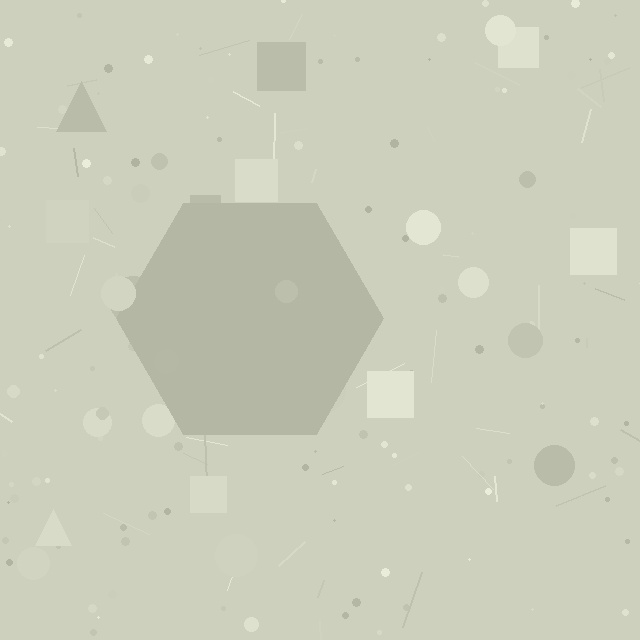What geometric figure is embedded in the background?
A hexagon is embedded in the background.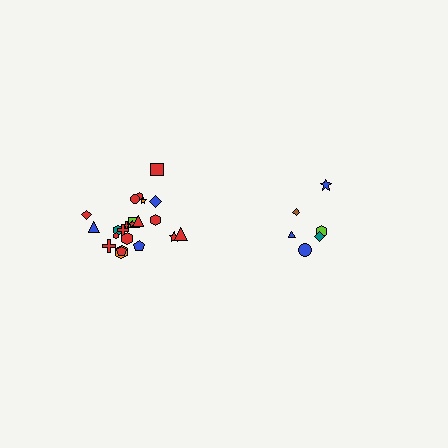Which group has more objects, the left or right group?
The left group.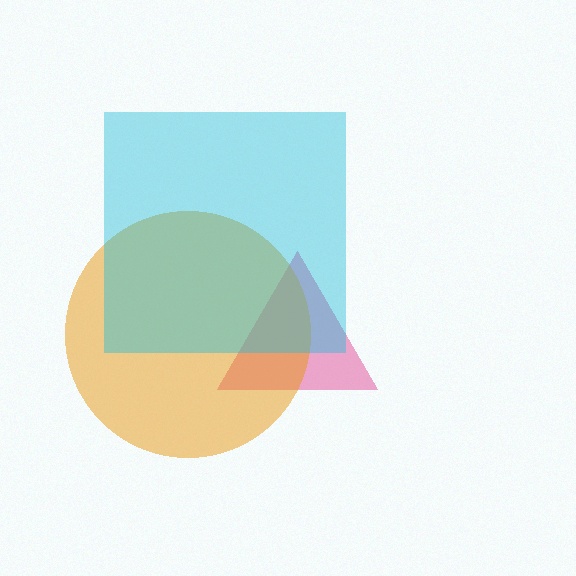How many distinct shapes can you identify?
There are 3 distinct shapes: a pink triangle, an orange circle, a cyan square.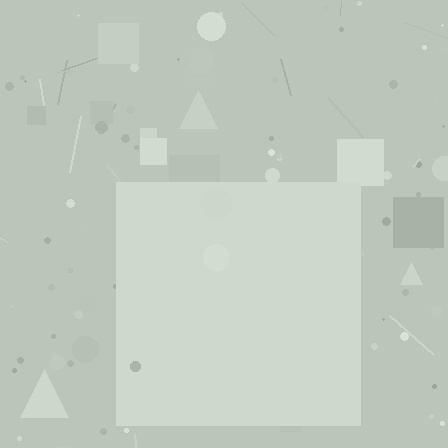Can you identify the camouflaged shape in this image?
The camouflaged shape is a square.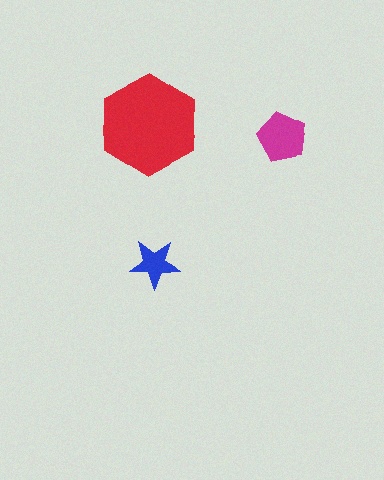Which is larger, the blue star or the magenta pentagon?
The magenta pentagon.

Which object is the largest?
The red hexagon.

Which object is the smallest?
The blue star.